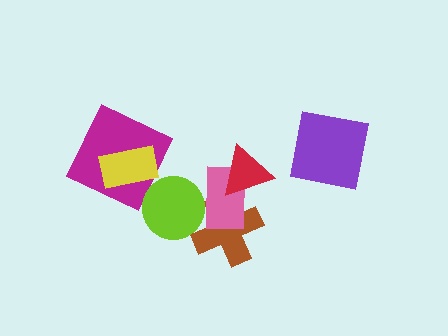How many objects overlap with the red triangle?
1 object overlaps with the red triangle.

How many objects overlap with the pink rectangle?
3 objects overlap with the pink rectangle.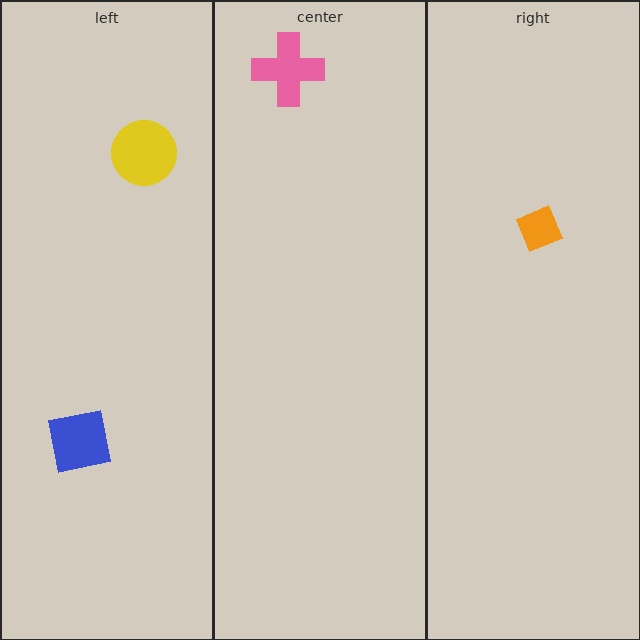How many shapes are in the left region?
2.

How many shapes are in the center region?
1.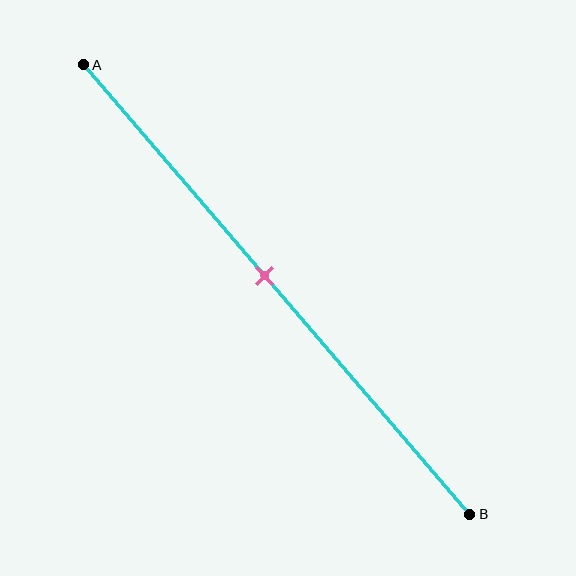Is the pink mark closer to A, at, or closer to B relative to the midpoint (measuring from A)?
The pink mark is closer to point A than the midpoint of segment AB.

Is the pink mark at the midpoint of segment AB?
No, the mark is at about 45% from A, not at the 50% midpoint.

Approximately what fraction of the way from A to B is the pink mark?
The pink mark is approximately 45% of the way from A to B.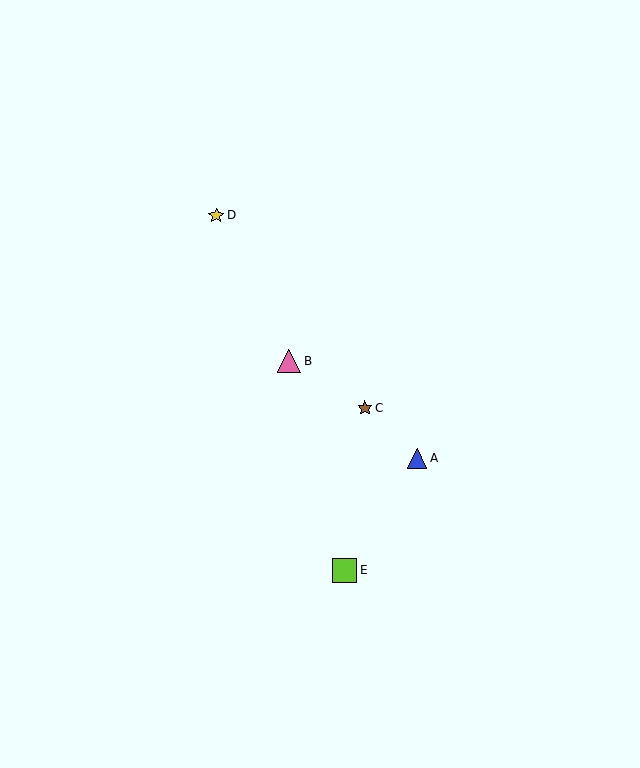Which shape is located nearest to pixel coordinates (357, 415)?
The brown star (labeled C) at (365, 408) is nearest to that location.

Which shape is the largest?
The lime square (labeled E) is the largest.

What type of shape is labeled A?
Shape A is a blue triangle.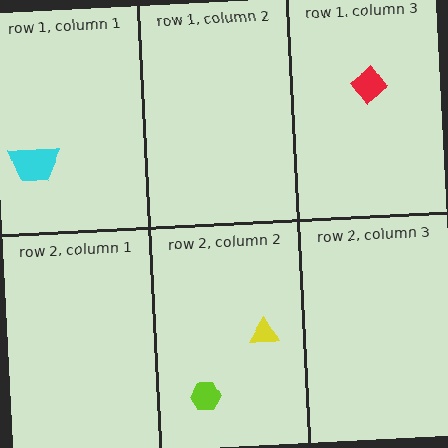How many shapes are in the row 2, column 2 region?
2.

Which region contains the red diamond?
The row 1, column 3 region.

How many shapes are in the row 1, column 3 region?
1.